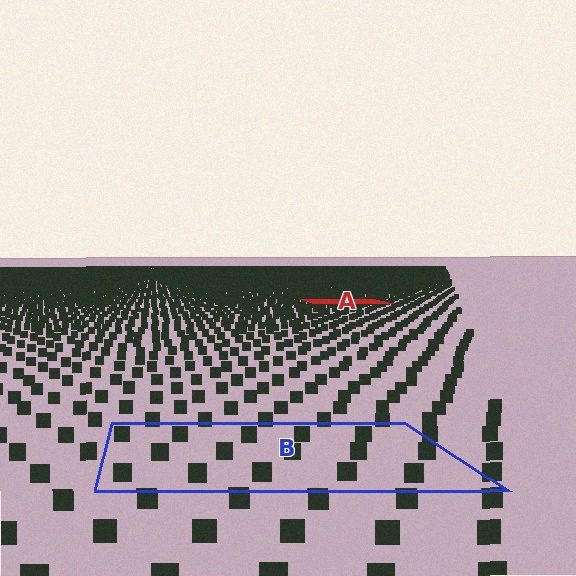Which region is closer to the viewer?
Region B is closer. The texture elements there are larger and more spread out.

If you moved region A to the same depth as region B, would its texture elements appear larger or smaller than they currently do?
They would appear larger. At a closer depth, the same texture elements are projected at a bigger on-screen size.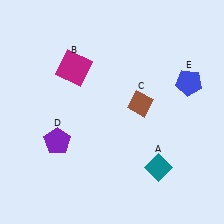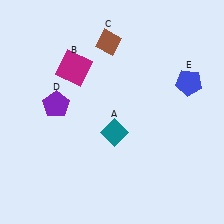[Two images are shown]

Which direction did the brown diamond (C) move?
The brown diamond (C) moved up.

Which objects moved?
The objects that moved are: the teal diamond (A), the brown diamond (C), the purple pentagon (D).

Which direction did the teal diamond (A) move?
The teal diamond (A) moved left.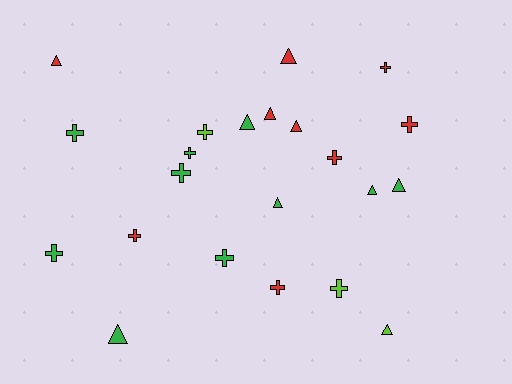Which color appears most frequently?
Green, with 10 objects.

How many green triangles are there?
There are 5 green triangles.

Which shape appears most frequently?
Cross, with 12 objects.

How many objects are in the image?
There are 22 objects.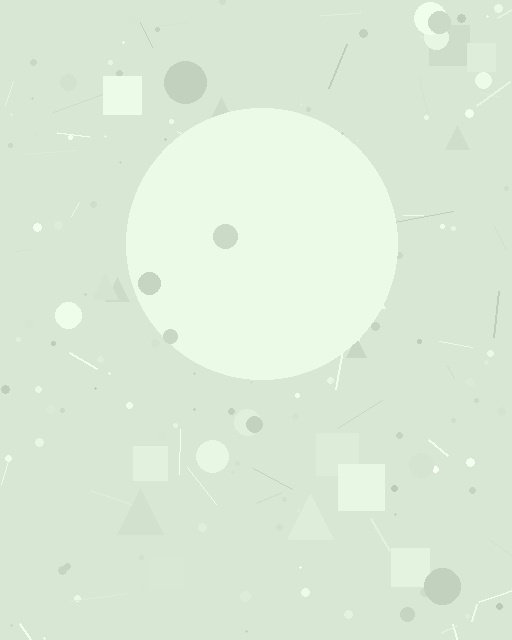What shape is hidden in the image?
A circle is hidden in the image.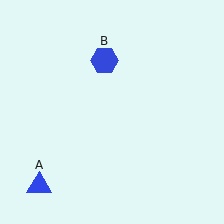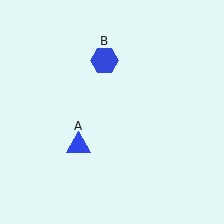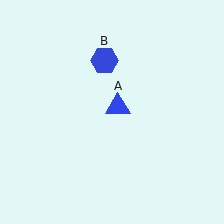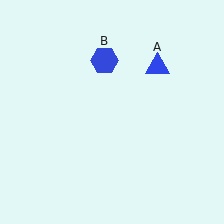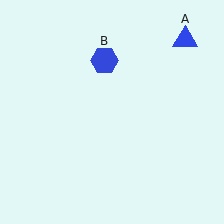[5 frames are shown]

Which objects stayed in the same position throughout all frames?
Blue hexagon (object B) remained stationary.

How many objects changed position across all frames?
1 object changed position: blue triangle (object A).